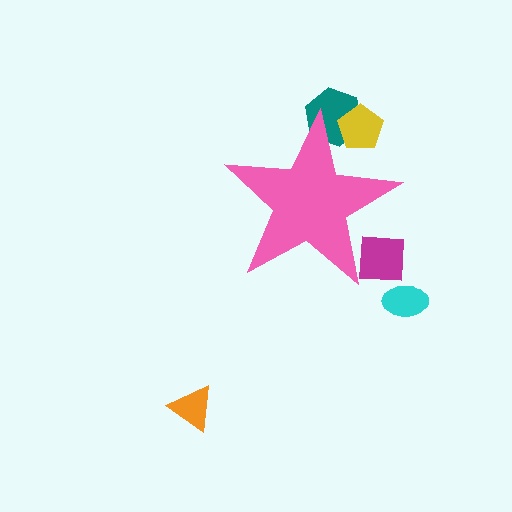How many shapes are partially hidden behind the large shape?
4 shapes are partially hidden.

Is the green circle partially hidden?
Yes, the green circle is partially hidden behind the pink star.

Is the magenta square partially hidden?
Yes, the magenta square is partially hidden behind the pink star.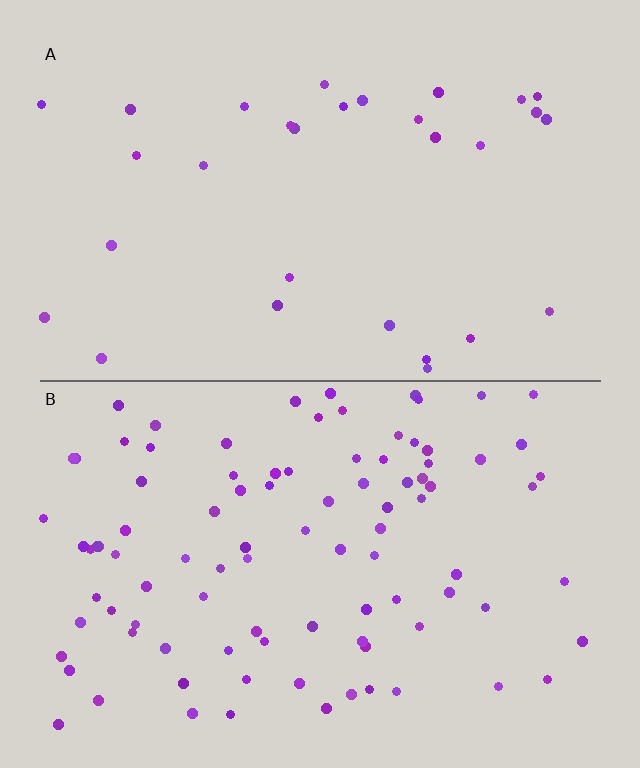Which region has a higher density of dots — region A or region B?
B (the bottom).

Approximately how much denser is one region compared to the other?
Approximately 3.2× — region B over region A.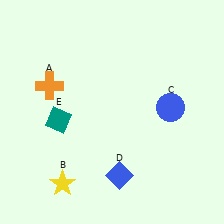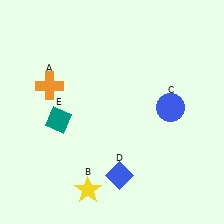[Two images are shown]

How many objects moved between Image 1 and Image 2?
1 object moved between the two images.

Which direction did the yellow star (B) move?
The yellow star (B) moved right.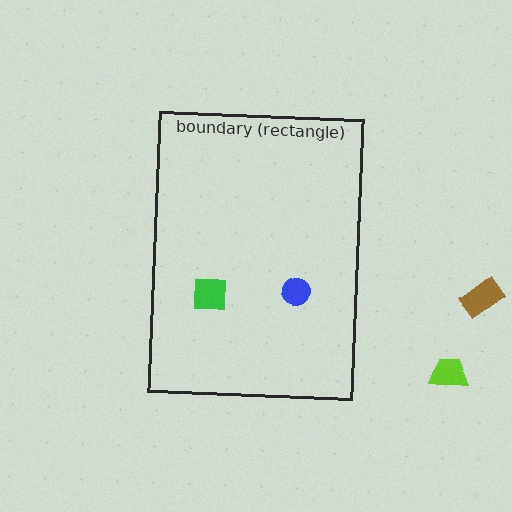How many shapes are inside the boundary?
2 inside, 2 outside.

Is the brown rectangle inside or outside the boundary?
Outside.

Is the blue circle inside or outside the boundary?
Inside.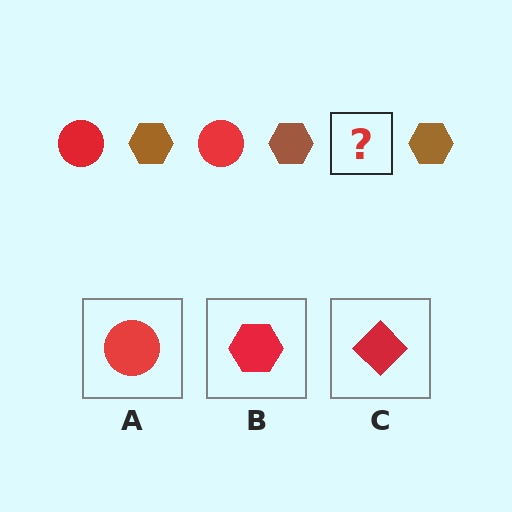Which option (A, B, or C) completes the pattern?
A.